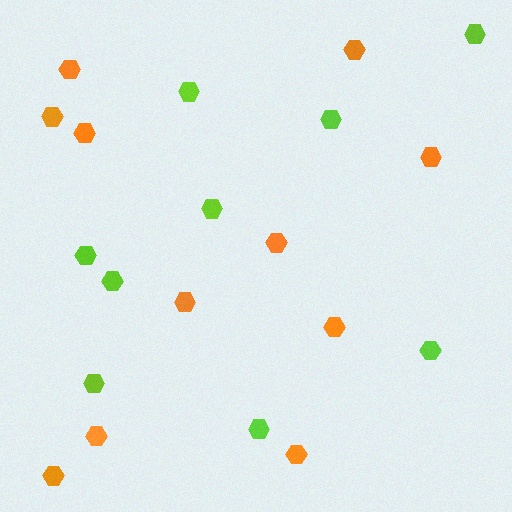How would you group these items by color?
There are 2 groups: one group of lime hexagons (9) and one group of orange hexagons (11).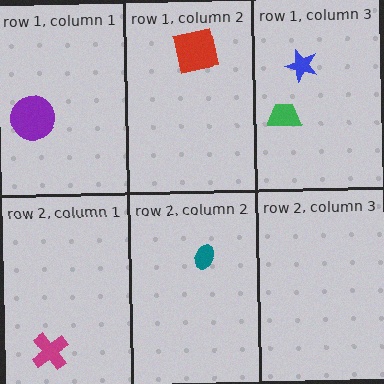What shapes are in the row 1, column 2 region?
The red square.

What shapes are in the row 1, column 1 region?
The purple circle.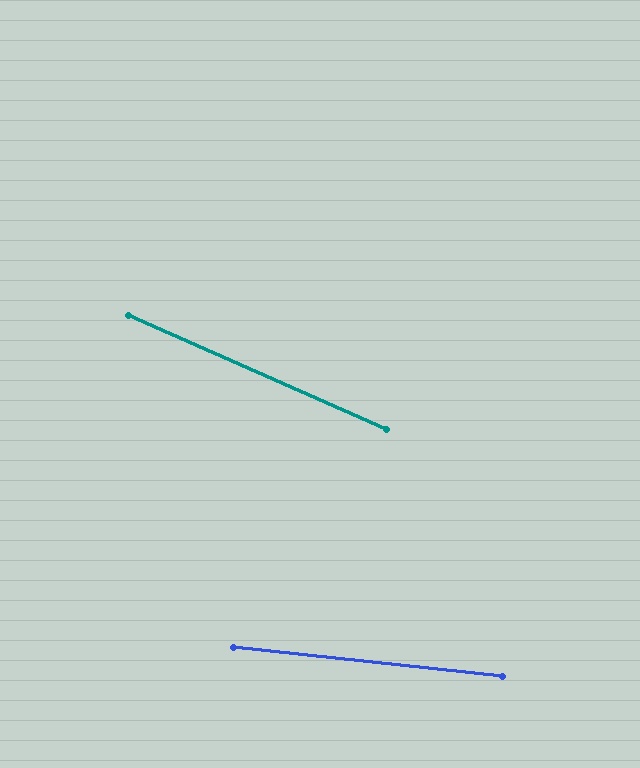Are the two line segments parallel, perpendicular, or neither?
Neither parallel nor perpendicular — they differ by about 18°.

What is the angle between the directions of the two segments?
Approximately 18 degrees.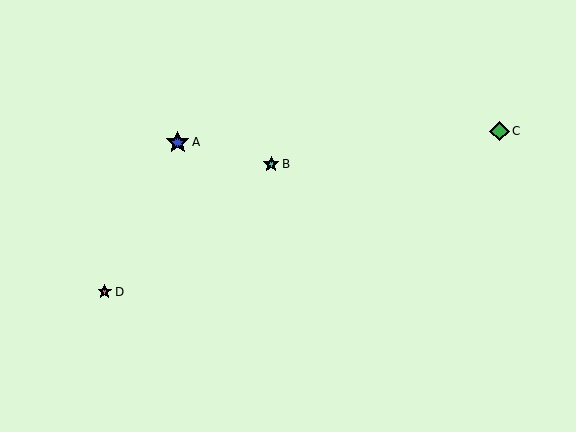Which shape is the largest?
The blue star (labeled A) is the largest.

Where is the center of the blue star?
The center of the blue star is at (178, 143).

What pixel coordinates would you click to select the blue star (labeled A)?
Click at (178, 143) to select the blue star A.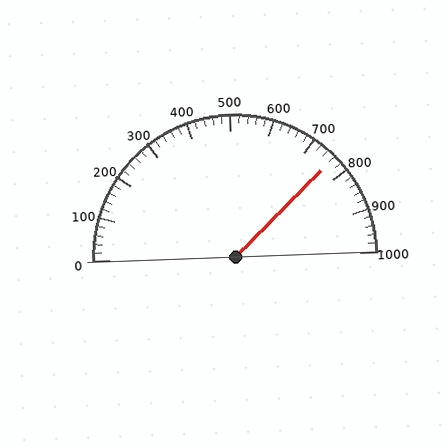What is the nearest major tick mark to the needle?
The nearest major tick mark is 800.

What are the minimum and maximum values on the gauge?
The gauge ranges from 0 to 1000.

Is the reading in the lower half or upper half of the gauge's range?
The reading is in the upper half of the range (0 to 1000).